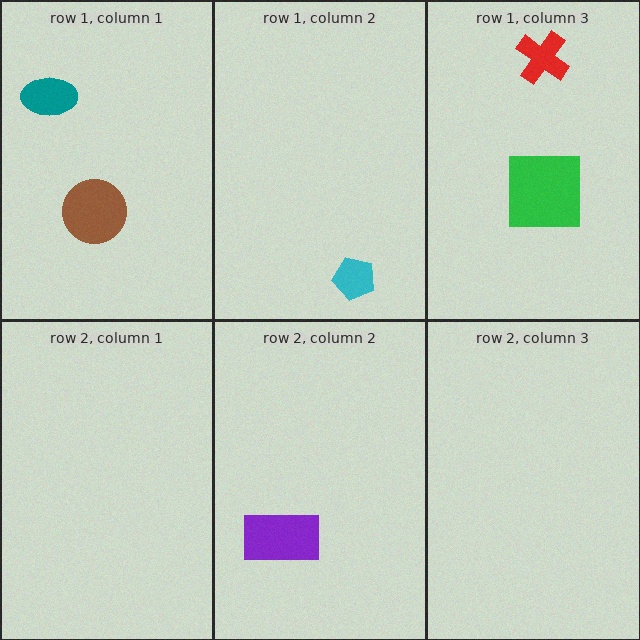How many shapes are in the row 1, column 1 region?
2.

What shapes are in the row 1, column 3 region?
The green square, the red cross.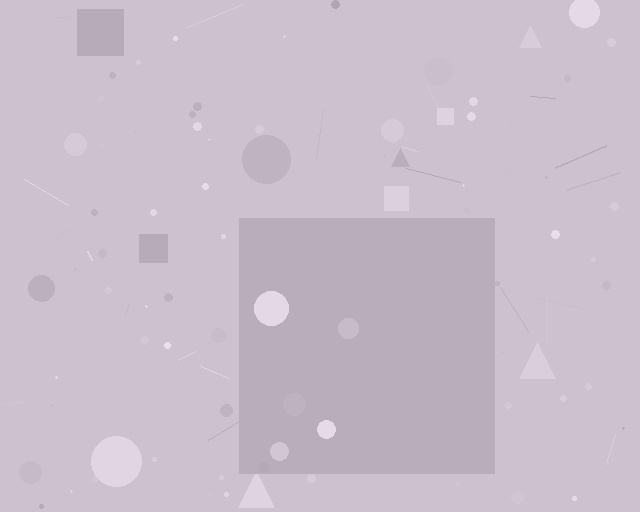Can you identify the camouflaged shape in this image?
The camouflaged shape is a square.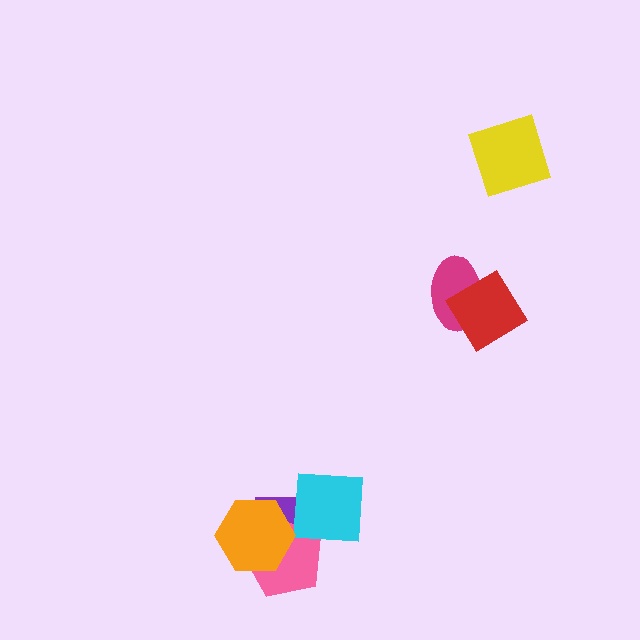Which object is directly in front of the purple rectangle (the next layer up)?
The pink pentagon is directly in front of the purple rectangle.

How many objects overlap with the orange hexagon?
2 objects overlap with the orange hexagon.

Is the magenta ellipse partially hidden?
Yes, it is partially covered by another shape.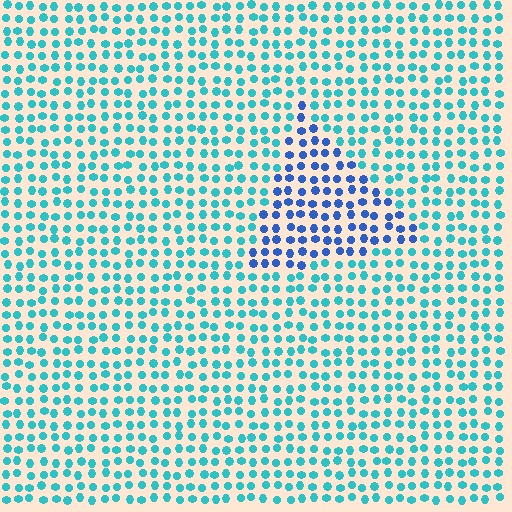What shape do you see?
I see a triangle.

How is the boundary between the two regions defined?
The boundary is defined purely by a slight shift in hue (about 40 degrees). Spacing, size, and orientation are identical on both sides.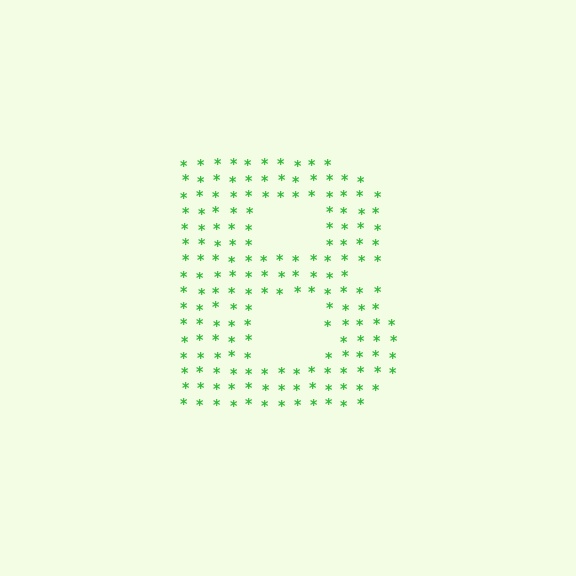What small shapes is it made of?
It is made of small asterisks.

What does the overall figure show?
The overall figure shows the letter B.